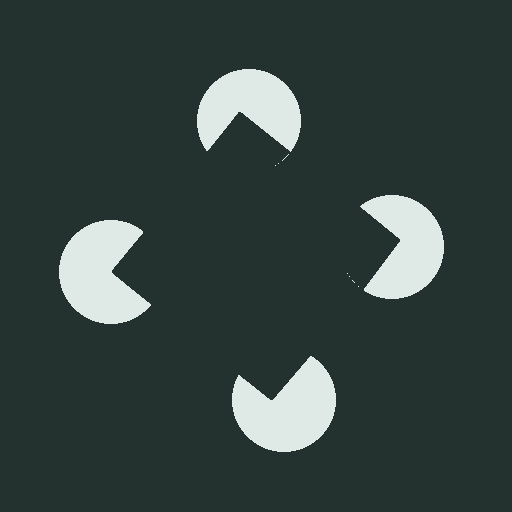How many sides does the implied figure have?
4 sides.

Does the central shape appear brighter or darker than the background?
It typically appears slightly darker than the background, even though no actual brightness change is drawn.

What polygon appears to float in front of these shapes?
An illusory square — its edges are inferred from the aligned wedge cuts in the pac-man discs, not physically drawn.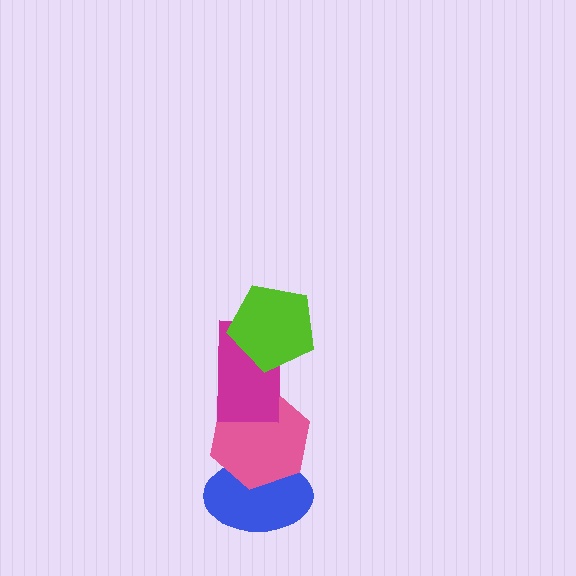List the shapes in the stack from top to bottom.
From top to bottom: the lime pentagon, the magenta rectangle, the pink hexagon, the blue ellipse.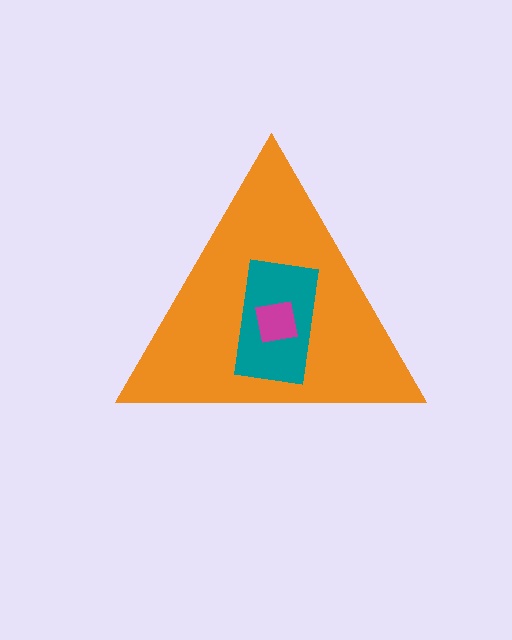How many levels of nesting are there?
3.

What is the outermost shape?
The orange triangle.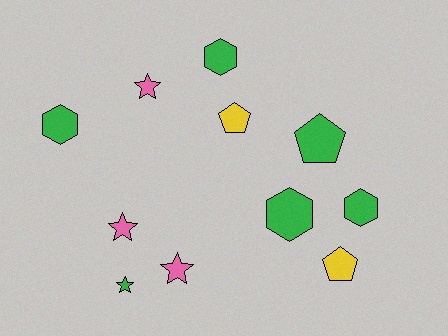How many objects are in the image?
There are 11 objects.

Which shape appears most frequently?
Star, with 4 objects.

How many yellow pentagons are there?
There are 2 yellow pentagons.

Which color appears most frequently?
Green, with 6 objects.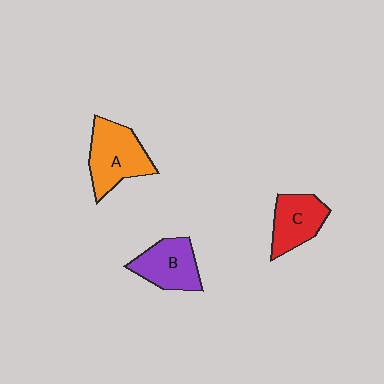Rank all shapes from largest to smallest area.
From largest to smallest: A (orange), B (purple), C (red).